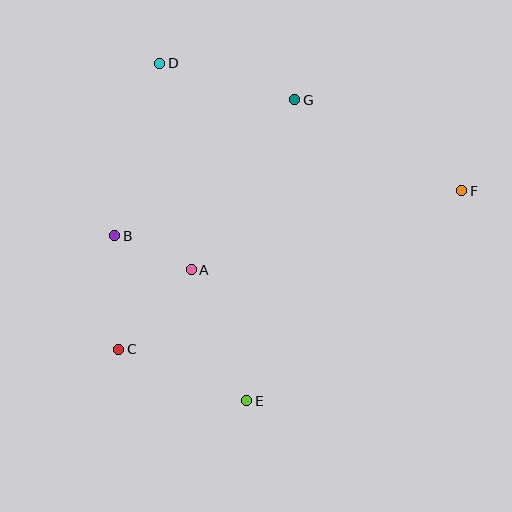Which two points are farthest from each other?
Points C and F are farthest from each other.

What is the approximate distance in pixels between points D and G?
The distance between D and G is approximately 140 pixels.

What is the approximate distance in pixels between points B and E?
The distance between B and E is approximately 211 pixels.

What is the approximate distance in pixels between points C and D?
The distance between C and D is approximately 289 pixels.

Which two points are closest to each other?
Points A and B are closest to each other.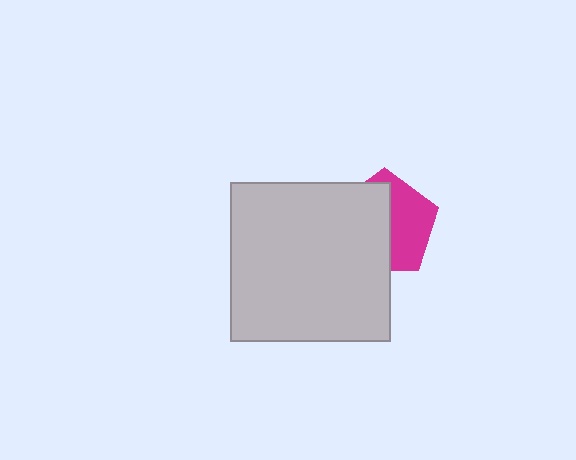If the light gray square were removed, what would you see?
You would see the complete magenta pentagon.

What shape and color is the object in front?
The object in front is a light gray square.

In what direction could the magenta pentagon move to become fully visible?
The magenta pentagon could move right. That would shift it out from behind the light gray square entirely.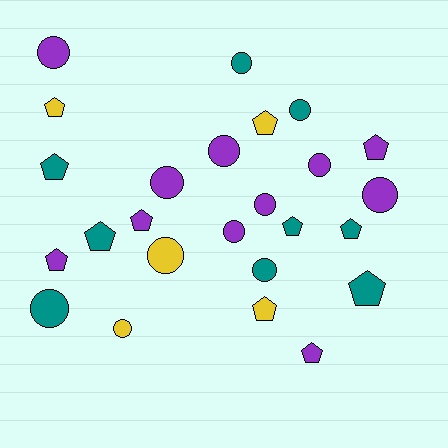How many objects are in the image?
There are 25 objects.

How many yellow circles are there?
There are 2 yellow circles.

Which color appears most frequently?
Purple, with 11 objects.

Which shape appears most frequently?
Circle, with 13 objects.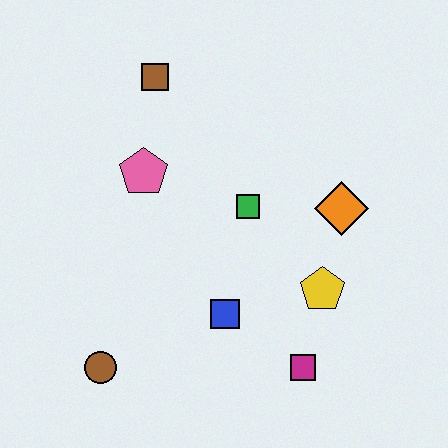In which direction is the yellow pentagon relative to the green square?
The yellow pentagon is below the green square.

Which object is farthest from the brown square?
The magenta square is farthest from the brown square.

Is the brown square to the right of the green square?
No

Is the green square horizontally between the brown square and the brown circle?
No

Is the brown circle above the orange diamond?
No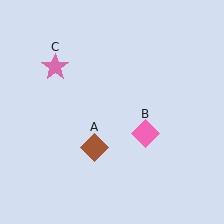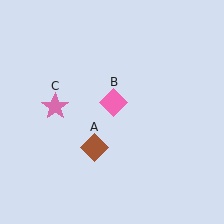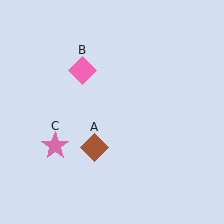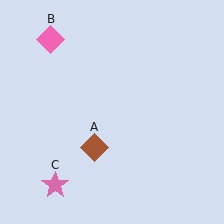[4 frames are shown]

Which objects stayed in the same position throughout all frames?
Brown diamond (object A) remained stationary.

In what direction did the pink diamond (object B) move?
The pink diamond (object B) moved up and to the left.